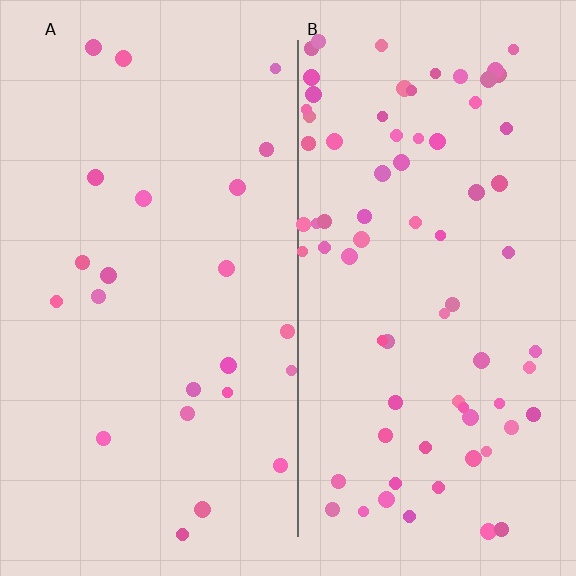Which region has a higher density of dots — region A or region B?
B (the right).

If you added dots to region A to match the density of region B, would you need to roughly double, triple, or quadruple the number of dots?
Approximately triple.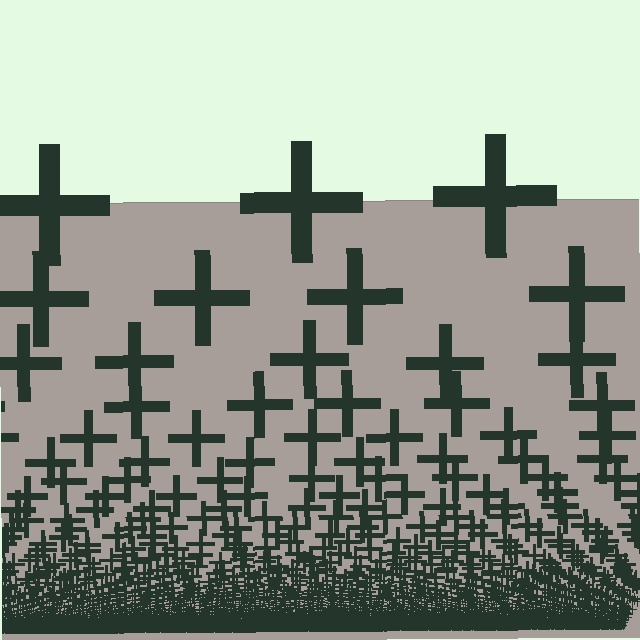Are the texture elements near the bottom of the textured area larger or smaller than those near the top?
Smaller. The gradient is inverted — elements near the bottom are smaller and denser.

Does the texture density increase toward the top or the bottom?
Density increases toward the bottom.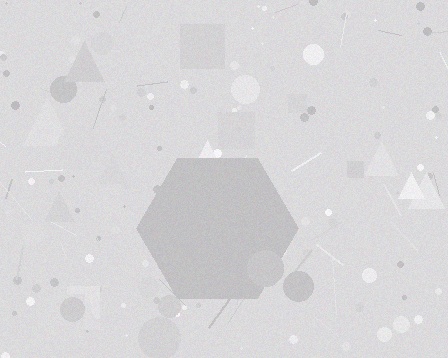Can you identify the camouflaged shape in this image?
The camouflaged shape is a hexagon.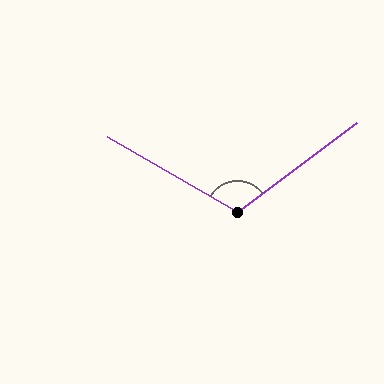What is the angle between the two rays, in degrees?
Approximately 113 degrees.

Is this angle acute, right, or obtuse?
It is obtuse.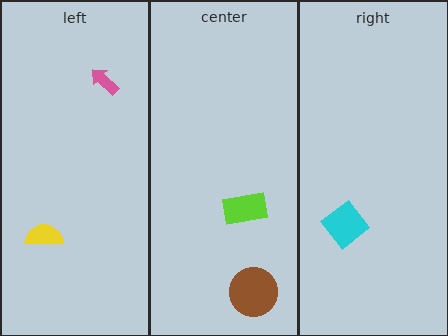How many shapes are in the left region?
2.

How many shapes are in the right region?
1.